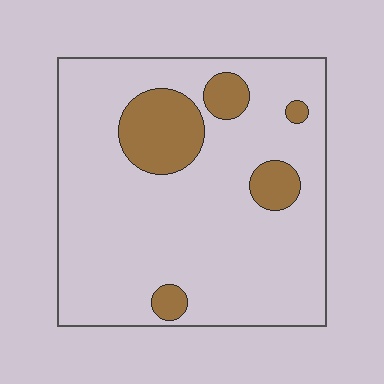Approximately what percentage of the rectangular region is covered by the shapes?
Approximately 15%.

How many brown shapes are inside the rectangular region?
5.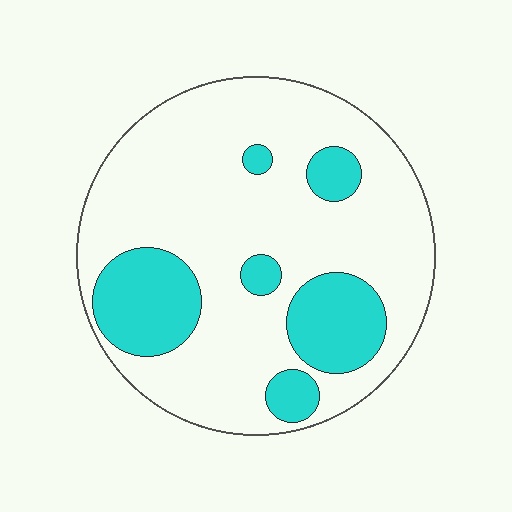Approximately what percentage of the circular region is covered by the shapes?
Approximately 25%.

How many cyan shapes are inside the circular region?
6.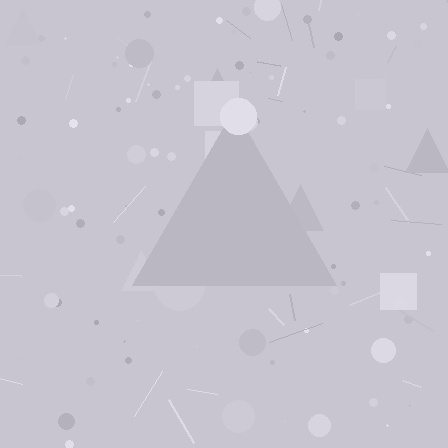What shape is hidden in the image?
A triangle is hidden in the image.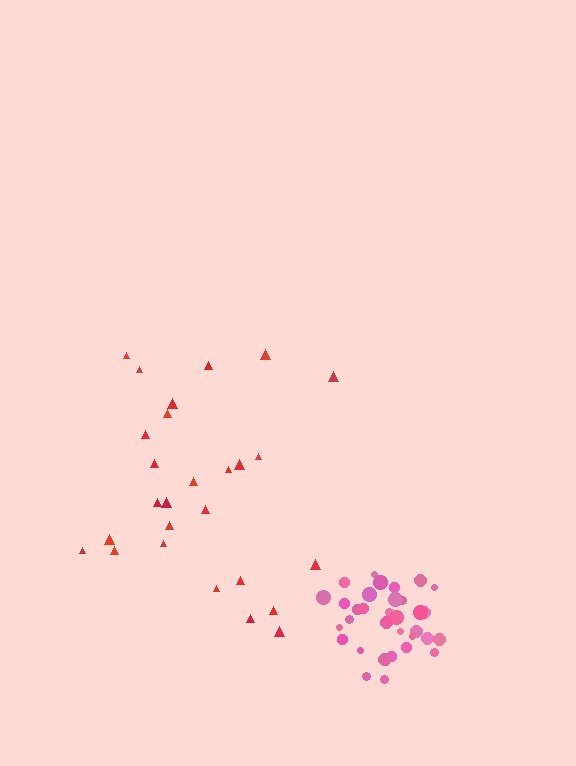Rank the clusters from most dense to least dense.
pink, red.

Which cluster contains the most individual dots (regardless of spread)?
Pink (34).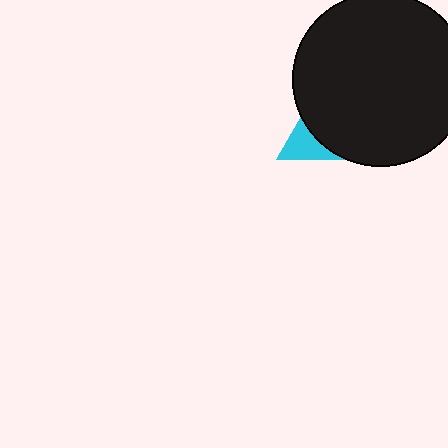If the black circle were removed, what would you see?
You would see the complete cyan triangle.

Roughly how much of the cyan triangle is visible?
A small part of it is visible (roughly 36%).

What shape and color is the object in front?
The object in front is a black circle.